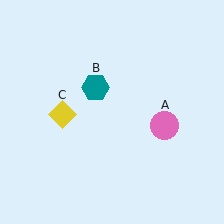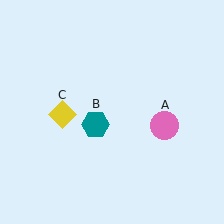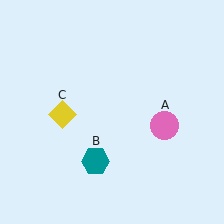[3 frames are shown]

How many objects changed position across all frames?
1 object changed position: teal hexagon (object B).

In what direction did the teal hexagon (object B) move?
The teal hexagon (object B) moved down.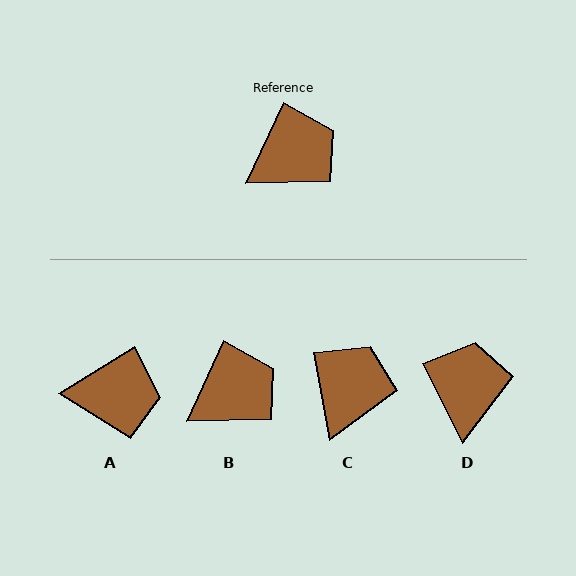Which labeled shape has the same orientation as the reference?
B.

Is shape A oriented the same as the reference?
No, it is off by about 33 degrees.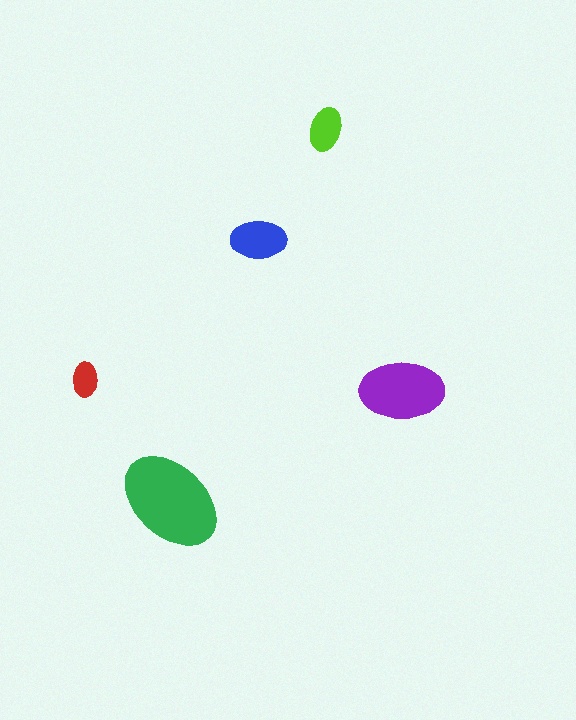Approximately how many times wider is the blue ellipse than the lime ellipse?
About 1.5 times wider.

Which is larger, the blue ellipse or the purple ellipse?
The purple one.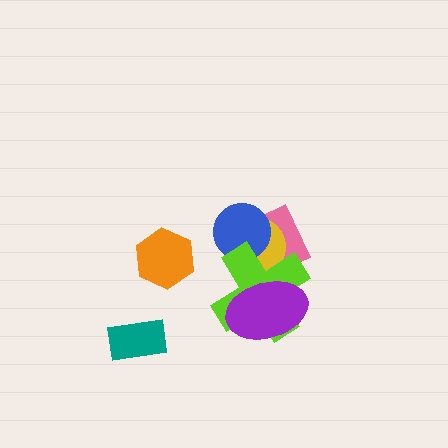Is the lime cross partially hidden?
Yes, it is partially covered by another shape.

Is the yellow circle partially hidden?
Yes, it is partially covered by another shape.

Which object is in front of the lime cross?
The purple ellipse is in front of the lime cross.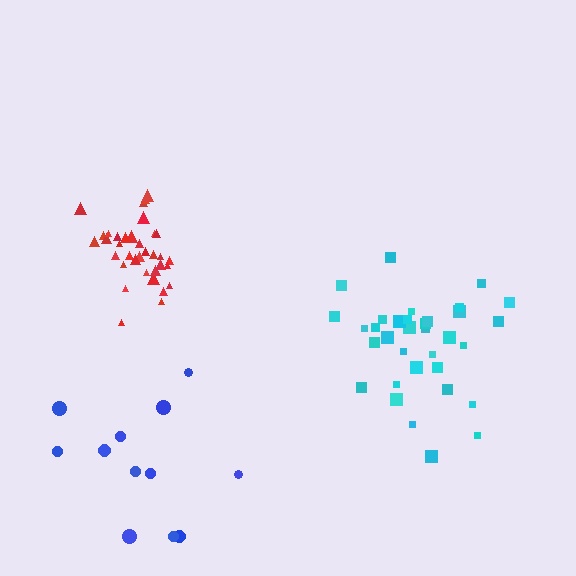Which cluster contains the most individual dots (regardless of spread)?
Red (35).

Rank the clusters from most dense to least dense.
red, cyan, blue.